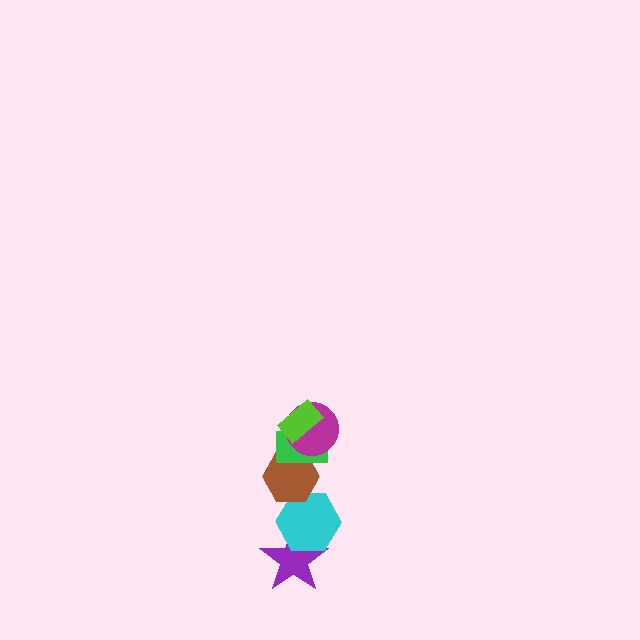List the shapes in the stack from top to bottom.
From top to bottom: the lime rectangle, the magenta circle, the green rectangle, the brown hexagon, the cyan hexagon, the purple star.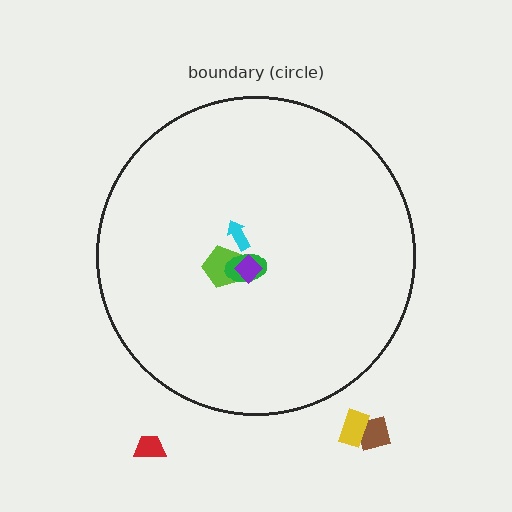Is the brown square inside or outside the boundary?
Outside.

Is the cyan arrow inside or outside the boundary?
Inside.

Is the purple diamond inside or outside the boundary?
Inside.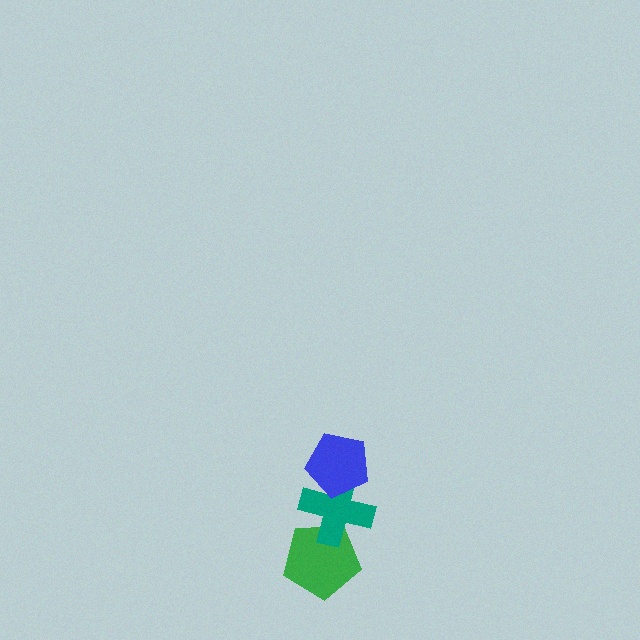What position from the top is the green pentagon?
The green pentagon is 3rd from the top.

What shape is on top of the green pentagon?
The teal cross is on top of the green pentagon.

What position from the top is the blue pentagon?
The blue pentagon is 1st from the top.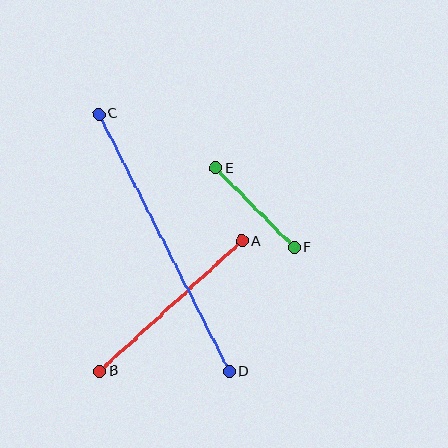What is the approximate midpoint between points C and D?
The midpoint is at approximately (164, 243) pixels.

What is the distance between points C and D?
The distance is approximately 289 pixels.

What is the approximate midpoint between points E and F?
The midpoint is at approximately (255, 208) pixels.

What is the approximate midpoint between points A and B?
The midpoint is at approximately (171, 306) pixels.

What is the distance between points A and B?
The distance is approximately 193 pixels.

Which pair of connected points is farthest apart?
Points C and D are farthest apart.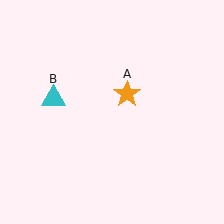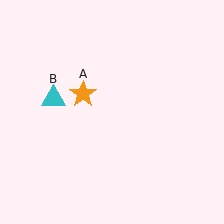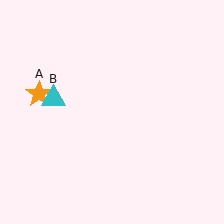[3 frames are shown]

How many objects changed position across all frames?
1 object changed position: orange star (object A).